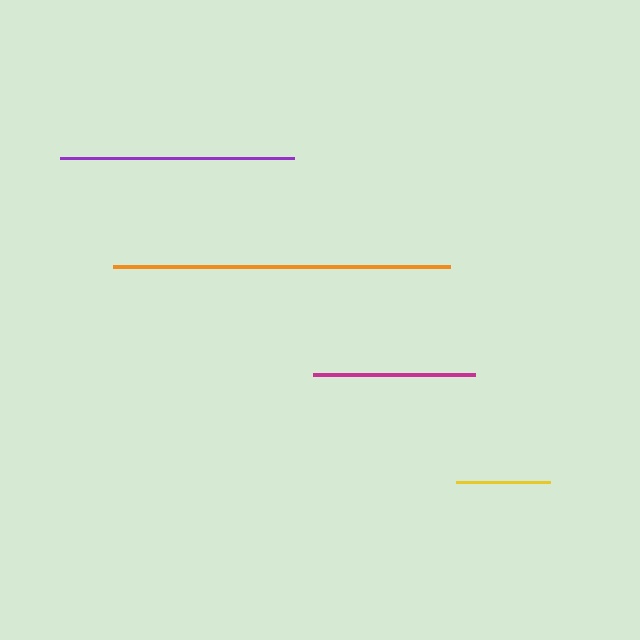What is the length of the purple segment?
The purple segment is approximately 234 pixels long.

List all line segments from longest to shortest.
From longest to shortest: orange, purple, magenta, yellow.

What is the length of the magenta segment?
The magenta segment is approximately 163 pixels long.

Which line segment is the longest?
The orange line is the longest at approximately 337 pixels.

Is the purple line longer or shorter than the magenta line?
The purple line is longer than the magenta line.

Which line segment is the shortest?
The yellow line is the shortest at approximately 94 pixels.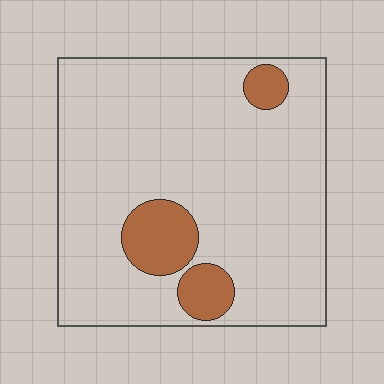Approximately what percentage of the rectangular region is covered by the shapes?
Approximately 10%.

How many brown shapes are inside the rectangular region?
3.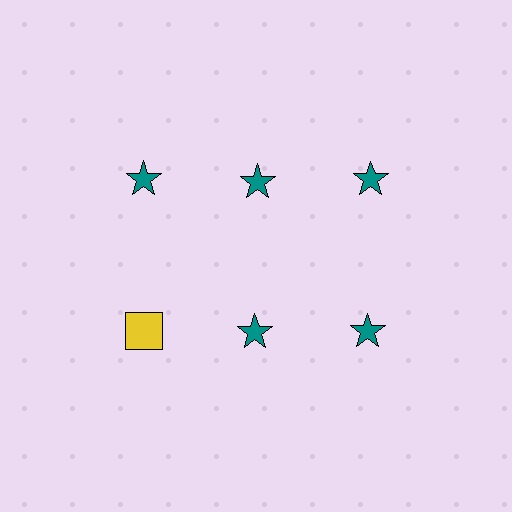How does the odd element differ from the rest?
It differs in both color (yellow instead of teal) and shape (square instead of star).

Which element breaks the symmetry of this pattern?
The yellow square in the second row, leftmost column breaks the symmetry. All other shapes are teal stars.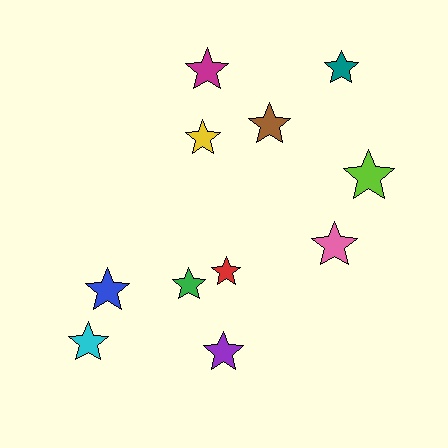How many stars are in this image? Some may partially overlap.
There are 11 stars.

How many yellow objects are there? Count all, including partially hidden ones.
There is 1 yellow object.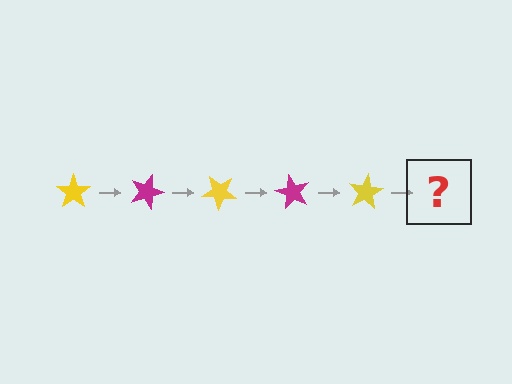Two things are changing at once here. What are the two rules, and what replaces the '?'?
The two rules are that it rotates 20 degrees each step and the color cycles through yellow and magenta. The '?' should be a magenta star, rotated 100 degrees from the start.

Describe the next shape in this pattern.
It should be a magenta star, rotated 100 degrees from the start.